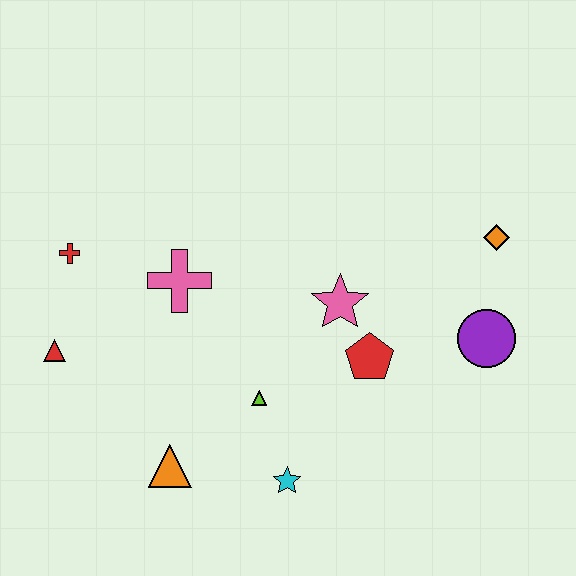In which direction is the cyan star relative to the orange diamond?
The cyan star is below the orange diamond.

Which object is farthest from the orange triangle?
The orange diamond is farthest from the orange triangle.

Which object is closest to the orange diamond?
The purple circle is closest to the orange diamond.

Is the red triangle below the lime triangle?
No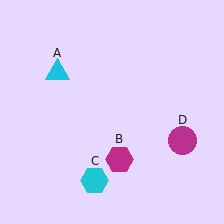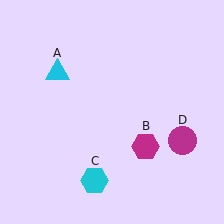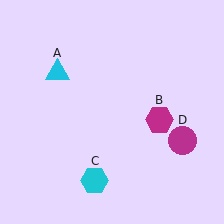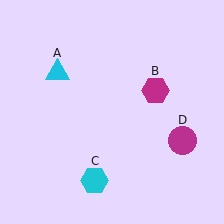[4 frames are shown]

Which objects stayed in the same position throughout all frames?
Cyan triangle (object A) and cyan hexagon (object C) and magenta circle (object D) remained stationary.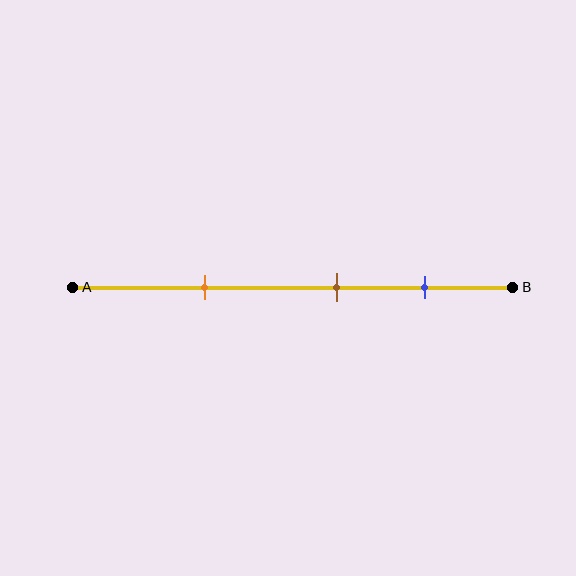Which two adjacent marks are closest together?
The brown and blue marks are the closest adjacent pair.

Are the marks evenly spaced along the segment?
Yes, the marks are approximately evenly spaced.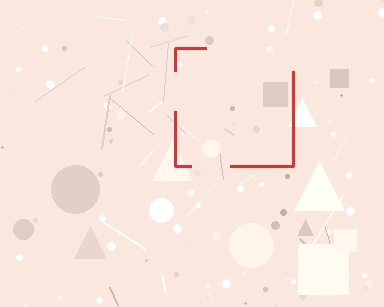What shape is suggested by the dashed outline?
The dashed outline suggests a square.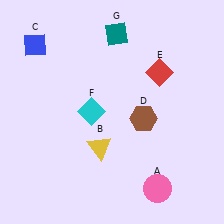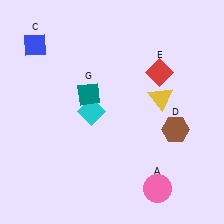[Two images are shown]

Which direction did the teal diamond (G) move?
The teal diamond (G) moved down.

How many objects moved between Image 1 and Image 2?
3 objects moved between the two images.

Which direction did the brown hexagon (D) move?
The brown hexagon (D) moved right.